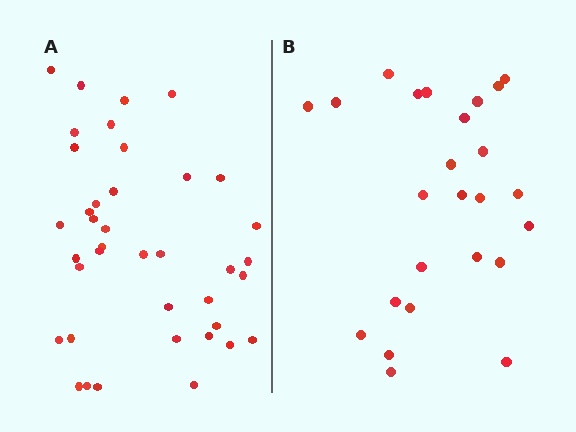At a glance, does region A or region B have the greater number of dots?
Region A (the left region) has more dots.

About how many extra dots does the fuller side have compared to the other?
Region A has approximately 15 more dots than region B.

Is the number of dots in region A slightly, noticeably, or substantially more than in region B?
Region A has substantially more. The ratio is roughly 1.6 to 1.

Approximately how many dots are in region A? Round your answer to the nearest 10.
About 40 dots. (The exact count is 39, which rounds to 40.)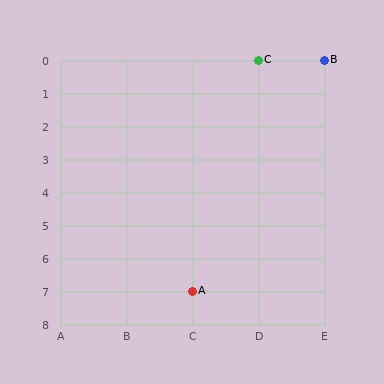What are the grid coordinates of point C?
Point C is at grid coordinates (D, 0).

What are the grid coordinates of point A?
Point A is at grid coordinates (C, 7).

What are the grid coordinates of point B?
Point B is at grid coordinates (E, 0).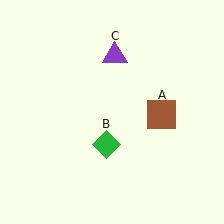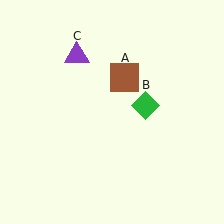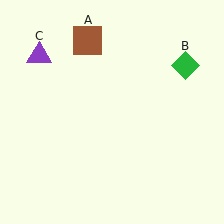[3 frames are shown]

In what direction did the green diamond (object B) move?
The green diamond (object B) moved up and to the right.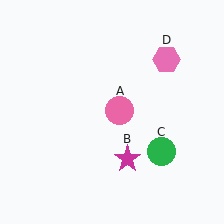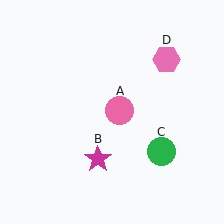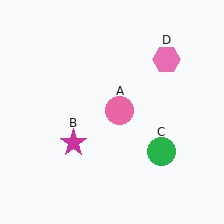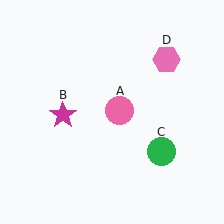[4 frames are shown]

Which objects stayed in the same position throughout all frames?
Pink circle (object A) and green circle (object C) and pink hexagon (object D) remained stationary.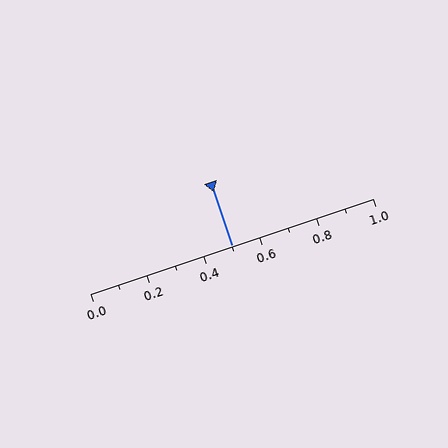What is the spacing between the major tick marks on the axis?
The major ticks are spaced 0.2 apart.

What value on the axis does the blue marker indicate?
The marker indicates approximately 0.5.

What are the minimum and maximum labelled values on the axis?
The axis runs from 0.0 to 1.0.